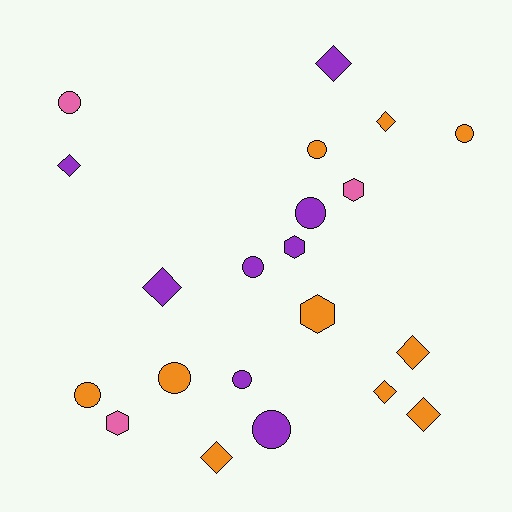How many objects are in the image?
There are 21 objects.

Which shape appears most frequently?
Circle, with 9 objects.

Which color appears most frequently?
Orange, with 10 objects.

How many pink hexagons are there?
There are 2 pink hexagons.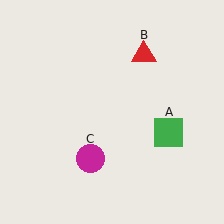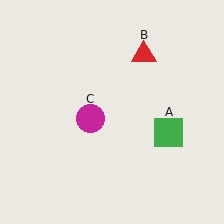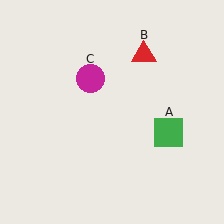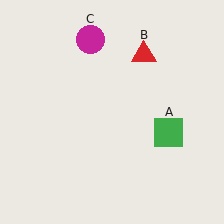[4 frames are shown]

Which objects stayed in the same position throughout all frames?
Green square (object A) and red triangle (object B) remained stationary.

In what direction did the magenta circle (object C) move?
The magenta circle (object C) moved up.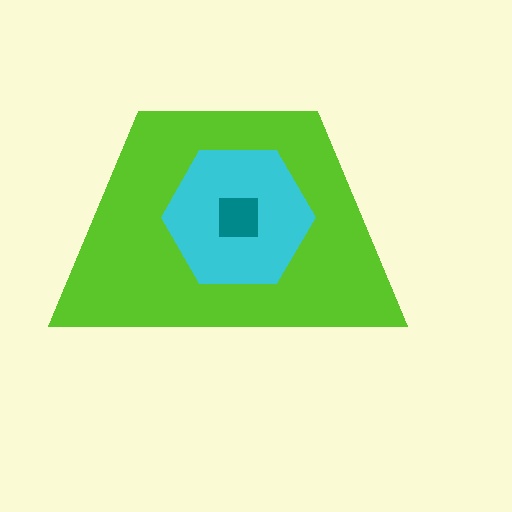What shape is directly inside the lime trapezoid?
The cyan hexagon.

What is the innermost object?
The teal square.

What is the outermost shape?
The lime trapezoid.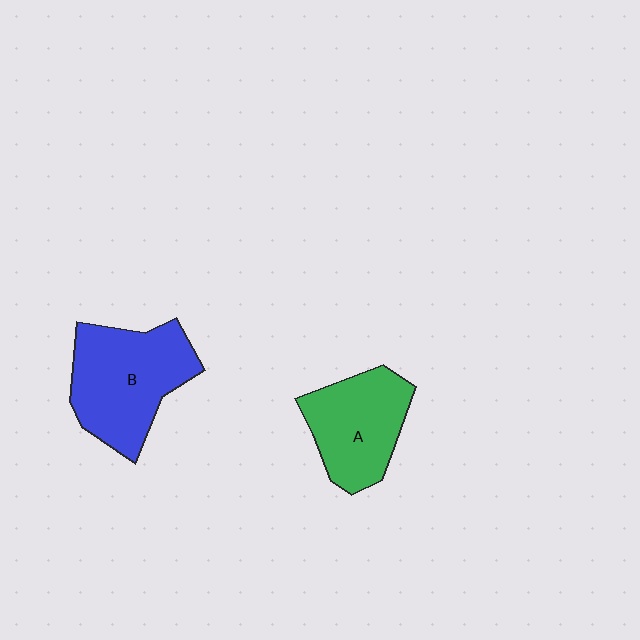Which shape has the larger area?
Shape B (blue).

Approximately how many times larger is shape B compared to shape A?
Approximately 1.3 times.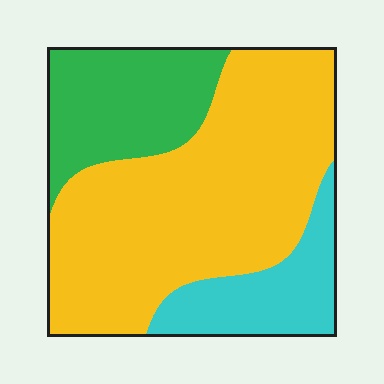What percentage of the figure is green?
Green takes up about one quarter (1/4) of the figure.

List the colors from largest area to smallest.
From largest to smallest: yellow, green, cyan.